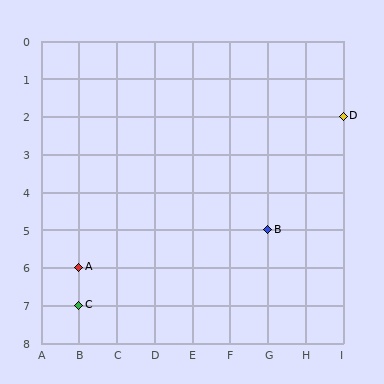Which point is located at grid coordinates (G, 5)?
Point B is at (G, 5).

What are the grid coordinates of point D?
Point D is at grid coordinates (I, 2).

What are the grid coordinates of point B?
Point B is at grid coordinates (G, 5).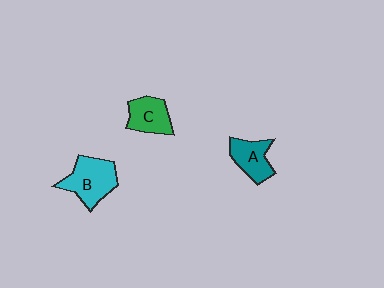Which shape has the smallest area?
Shape C (green).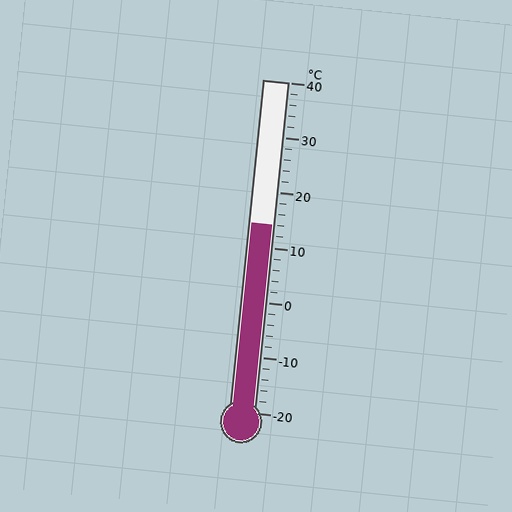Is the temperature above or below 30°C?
The temperature is below 30°C.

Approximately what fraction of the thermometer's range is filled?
The thermometer is filled to approximately 55% of its range.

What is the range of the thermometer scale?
The thermometer scale ranges from -20°C to 40°C.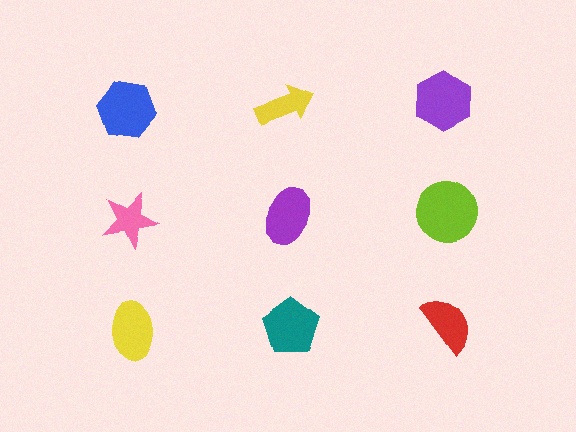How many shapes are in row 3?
3 shapes.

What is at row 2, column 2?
A purple ellipse.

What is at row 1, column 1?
A blue hexagon.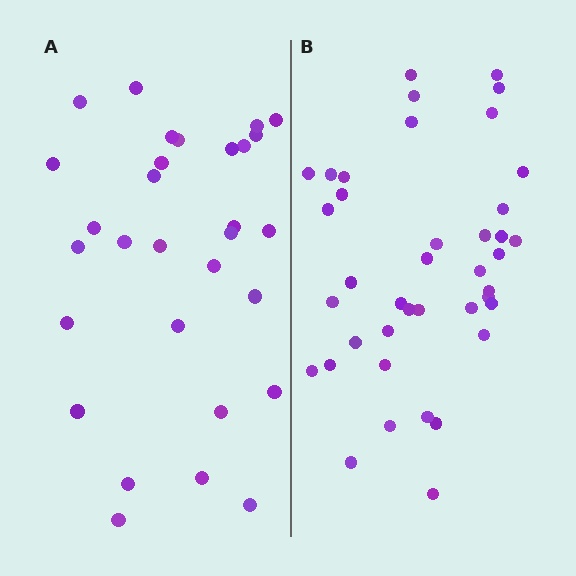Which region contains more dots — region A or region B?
Region B (the right region) has more dots.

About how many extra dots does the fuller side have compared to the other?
Region B has roughly 10 or so more dots than region A.